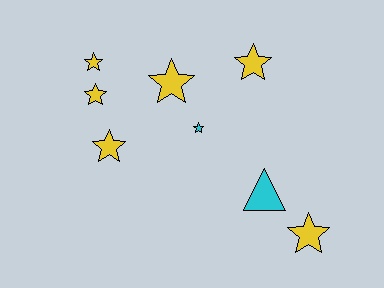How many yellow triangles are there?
There are no yellow triangles.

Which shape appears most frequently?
Star, with 7 objects.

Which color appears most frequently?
Yellow, with 6 objects.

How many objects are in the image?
There are 8 objects.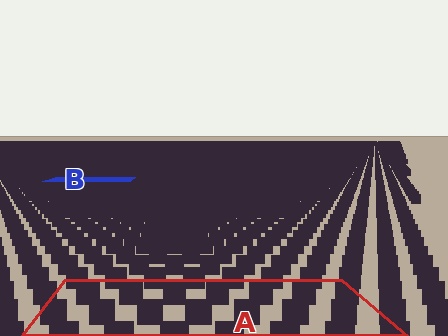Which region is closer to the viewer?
Region A is closer. The texture elements there are larger and more spread out.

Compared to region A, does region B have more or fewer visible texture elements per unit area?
Region B has more texture elements per unit area — they are packed more densely because it is farther away.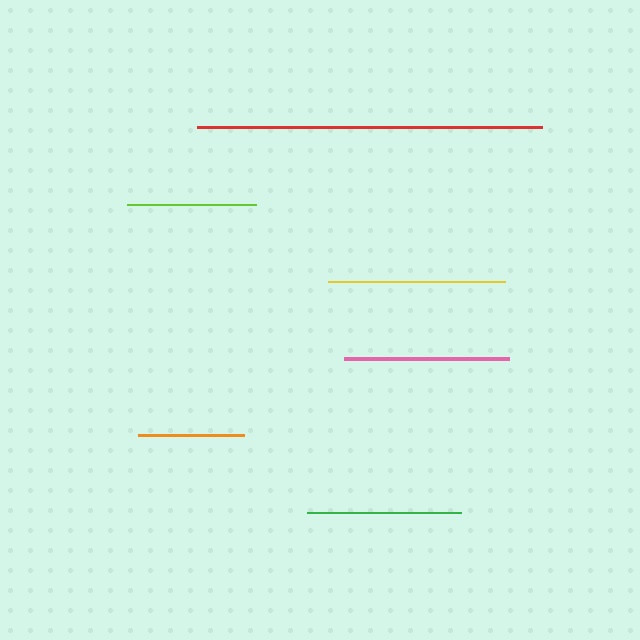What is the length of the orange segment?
The orange segment is approximately 105 pixels long.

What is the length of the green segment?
The green segment is approximately 154 pixels long.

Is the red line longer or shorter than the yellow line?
The red line is longer than the yellow line.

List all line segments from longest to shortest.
From longest to shortest: red, yellow, pink, green, lime, orange.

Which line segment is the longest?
The red line is the longest at approximately 345 pixels.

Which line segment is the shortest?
The orange line is the shortest at approximately 105 pixels.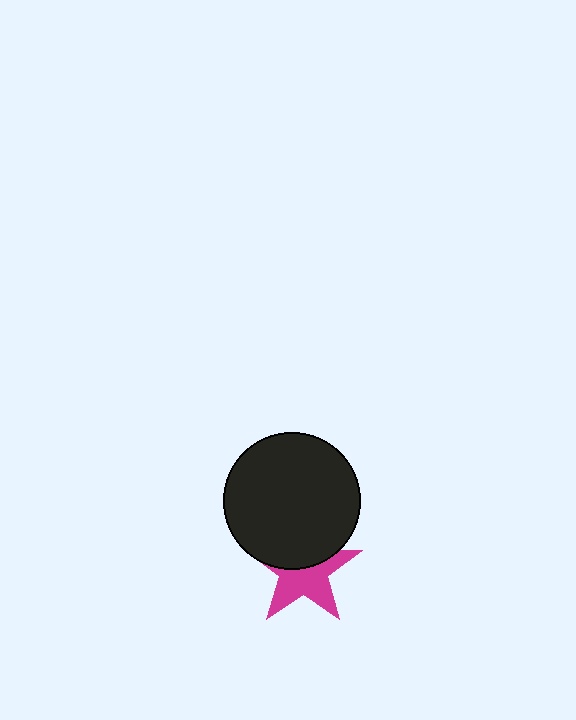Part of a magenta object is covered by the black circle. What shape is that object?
It is a star.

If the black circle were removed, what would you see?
You would see the complete magenta star.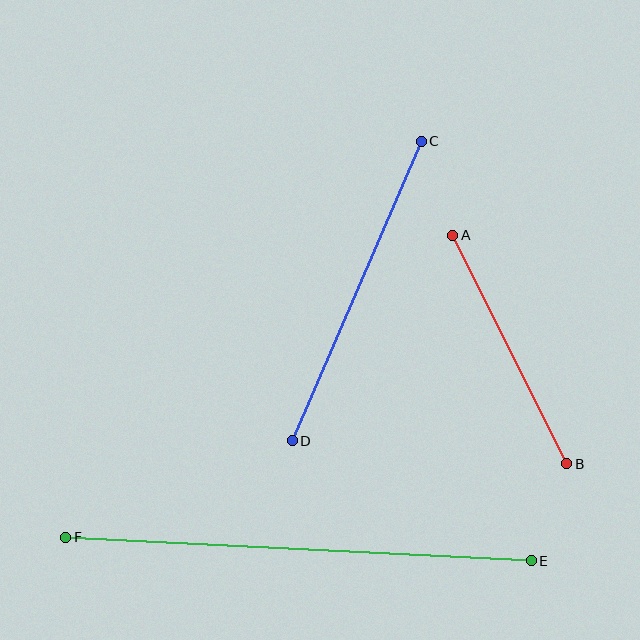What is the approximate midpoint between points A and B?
The midpoint is at approximately (510, 349) pixels.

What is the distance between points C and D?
The distance is approximately 326 pixels.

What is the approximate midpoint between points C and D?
The midpoint is at approximately (357, 291) pixels.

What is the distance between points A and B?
The distance is approximately 256 pixels.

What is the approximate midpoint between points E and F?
The midpoint is at approximately (298, 549) pixels.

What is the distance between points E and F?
The distance is approximately 466 pixels.